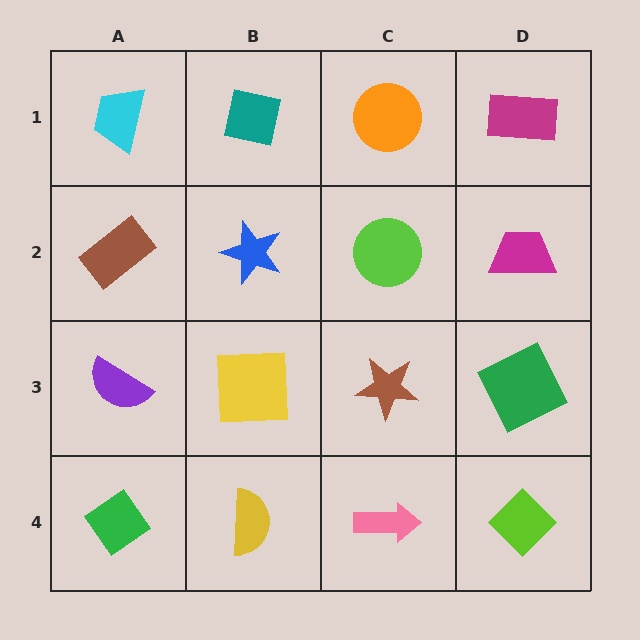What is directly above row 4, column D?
A green square.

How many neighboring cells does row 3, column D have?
3.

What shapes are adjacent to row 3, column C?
A lime circle (row 2, column C), a pink arrow (row 4, column C), a yellow square (row 3, column B), a green square (row 3, column D).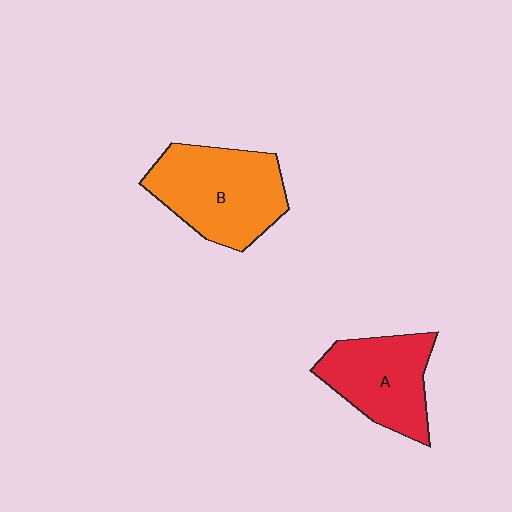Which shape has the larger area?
Shape B (orange).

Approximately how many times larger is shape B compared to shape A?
Approximately 1.2 times.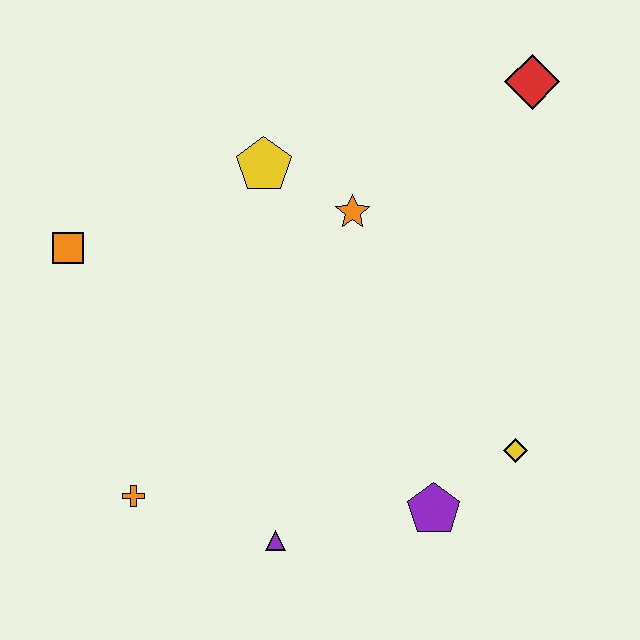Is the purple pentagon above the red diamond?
No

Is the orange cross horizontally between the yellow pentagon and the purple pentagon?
No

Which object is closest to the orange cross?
The purple triangle is closest to the orange cross.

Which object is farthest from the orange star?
The orange cross is farthest from the orange star.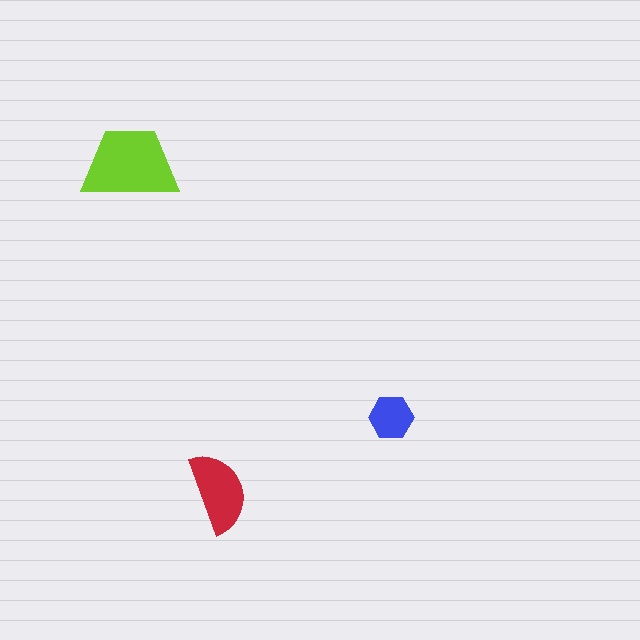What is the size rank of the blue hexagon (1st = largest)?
3rd.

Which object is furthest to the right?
The blue hexagon is rightmost.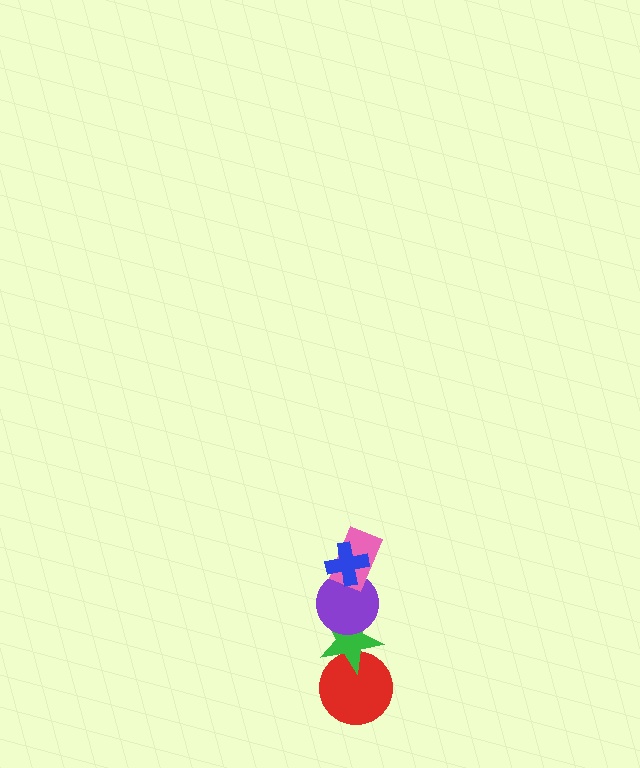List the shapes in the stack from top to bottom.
From top to bottom: the blue cross, the pink rectangle, the purple circle, the green star, the red circle.